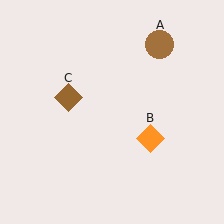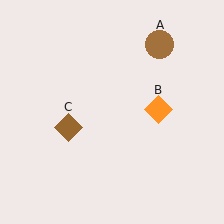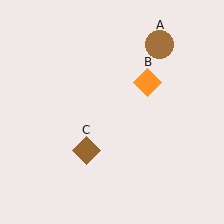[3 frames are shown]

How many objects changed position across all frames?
2 objects changed position: orange diamond (object B), brown diamond (object C).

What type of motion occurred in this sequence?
The orange diamond (object B), brown diamond (object C) rotated counterclockwise around the center of the scene.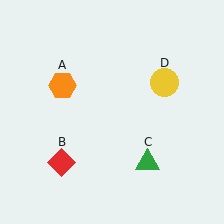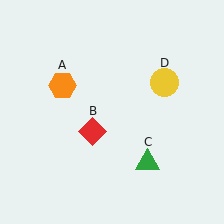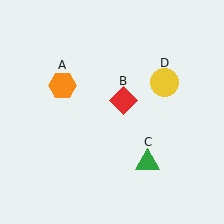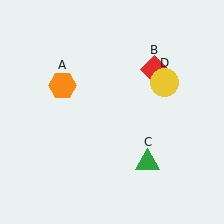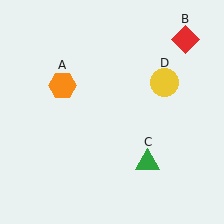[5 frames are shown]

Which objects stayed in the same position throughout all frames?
Orange hexagon (object A) and green triangle (object C) and yellow circle (object D) remained stationary.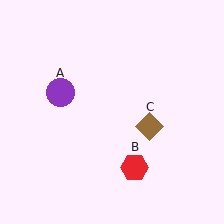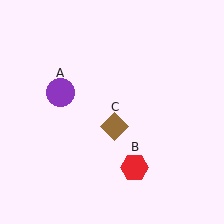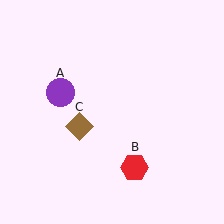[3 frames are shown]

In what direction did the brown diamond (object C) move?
The brown diamond (object C) moved left.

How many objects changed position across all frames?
1 object changed position: brown diamond (object C).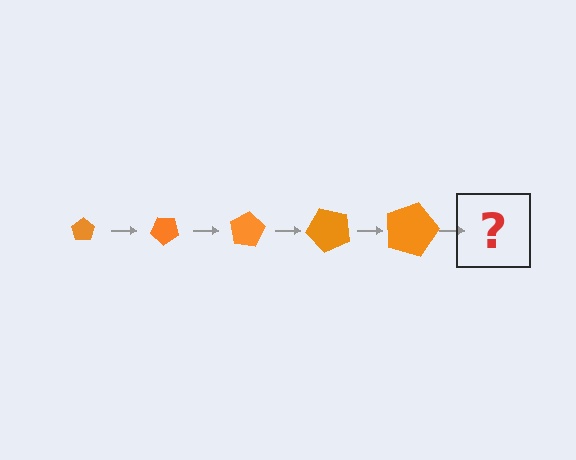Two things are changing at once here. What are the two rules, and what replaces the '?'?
The two rules are that the pentagon grows larger each step and it rotates 40 degrees each step. The '?' should be a pentagon, larger than the previous one and rotated 200 degrees from the start.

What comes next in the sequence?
The next element should be a pentagon, larger than the previous one and rotated 200 degrees from the start.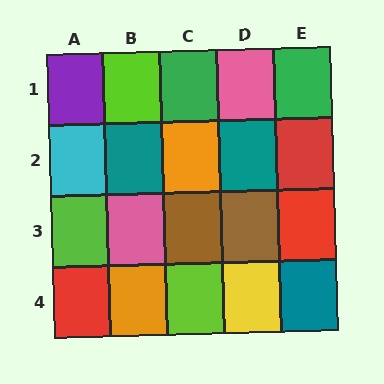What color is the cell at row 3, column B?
Pink.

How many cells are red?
3 cells are red.